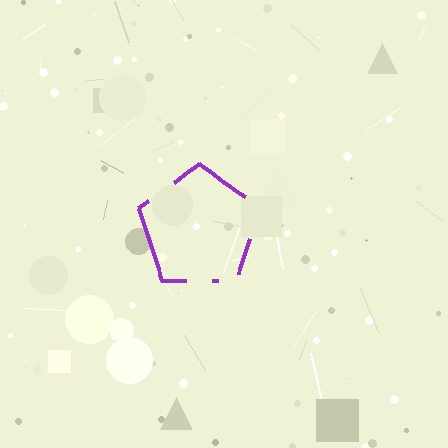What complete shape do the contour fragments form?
The contour fragments form a pentagon.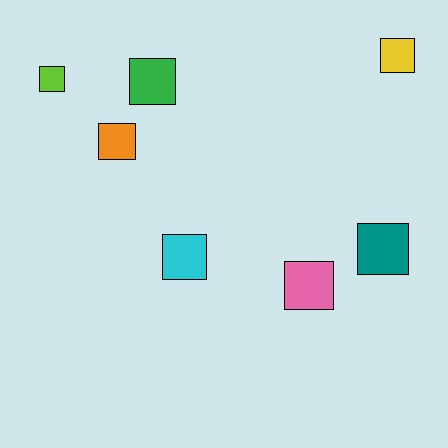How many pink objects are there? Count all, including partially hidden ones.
There is 1 pink object.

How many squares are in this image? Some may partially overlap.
There are 7 squares.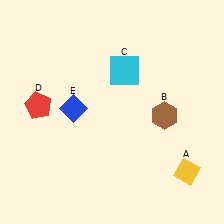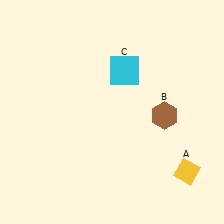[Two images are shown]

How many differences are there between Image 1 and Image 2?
There are 2 differences between the two images.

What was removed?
The blue diamond (E), the red pentagon (D) were removed in Image 2.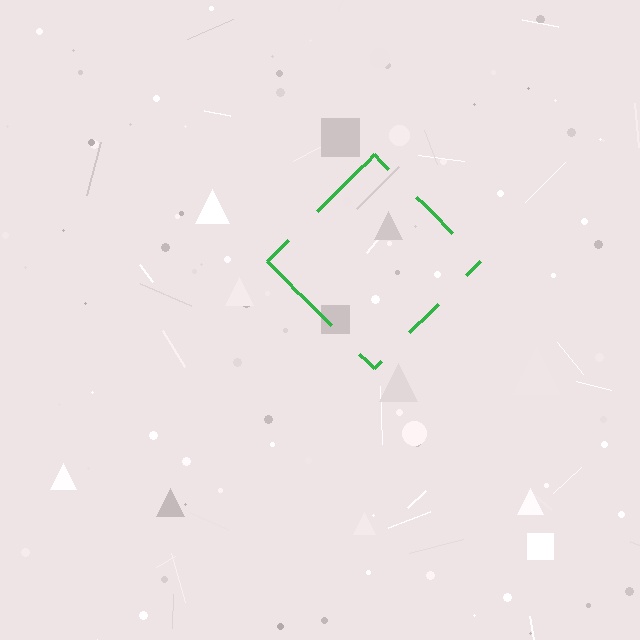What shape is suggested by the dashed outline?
The dashed outline suggests a diamond.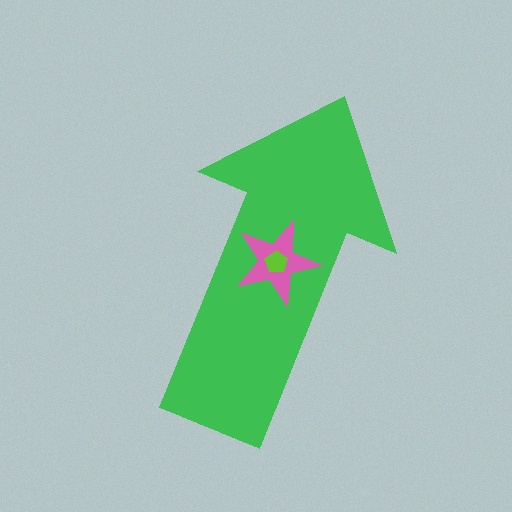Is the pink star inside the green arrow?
Yes.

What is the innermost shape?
The lime pentagon.